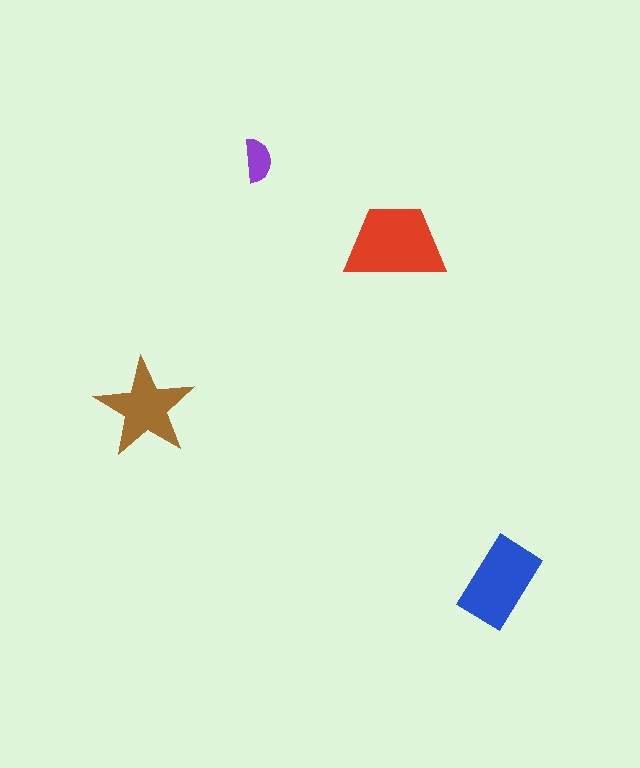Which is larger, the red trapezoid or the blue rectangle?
The red trapezoid.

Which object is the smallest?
The purple semicircle.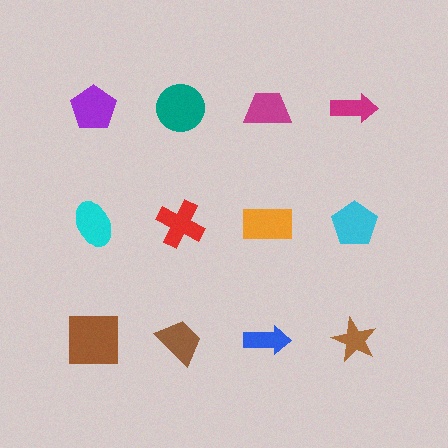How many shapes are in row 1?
4 shapes.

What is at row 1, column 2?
A teal circle.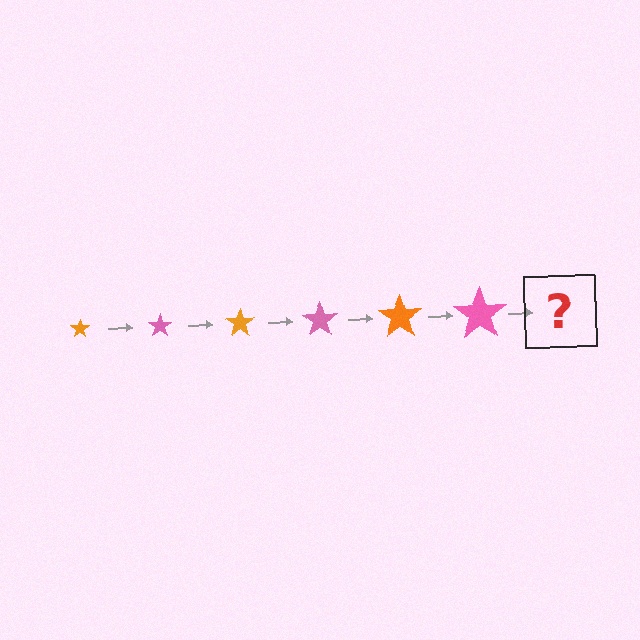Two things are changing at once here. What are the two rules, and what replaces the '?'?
The two rules are that the star grows larger each step and the color cycles through orange and pink. The '?' should be an orange star, larger than the previous one.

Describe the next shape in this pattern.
It should be an orange star, larger than the previous one.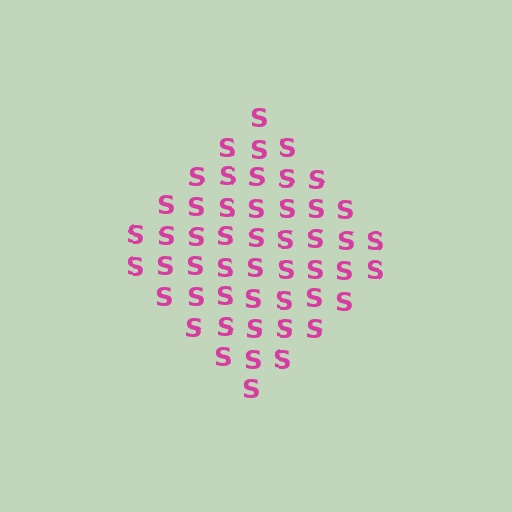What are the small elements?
The small elements are letter S's.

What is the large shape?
The large shape is a diamond.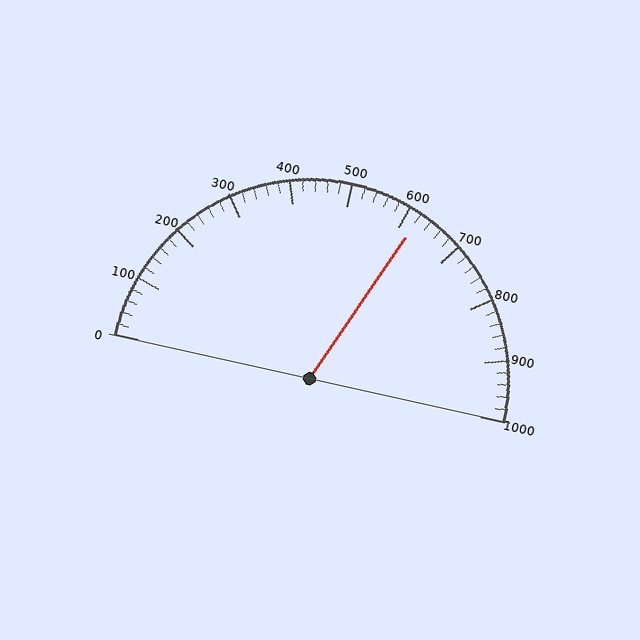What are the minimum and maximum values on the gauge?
The gauge ranges from 0 to 1000.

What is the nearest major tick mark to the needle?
The nearest major tick mark is 600.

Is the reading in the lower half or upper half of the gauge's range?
The reading is in the upper half of the range (0 to 1000).